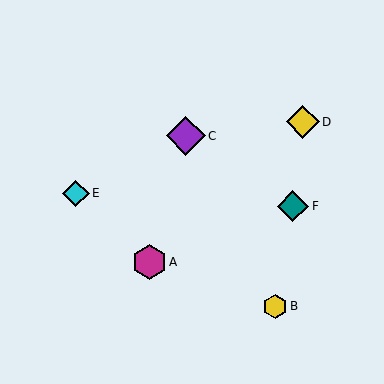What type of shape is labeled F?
Shape F is a teal diamond.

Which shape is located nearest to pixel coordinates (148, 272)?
The magenta hexagon (labeled A) at (149, 262) is nearest to that location.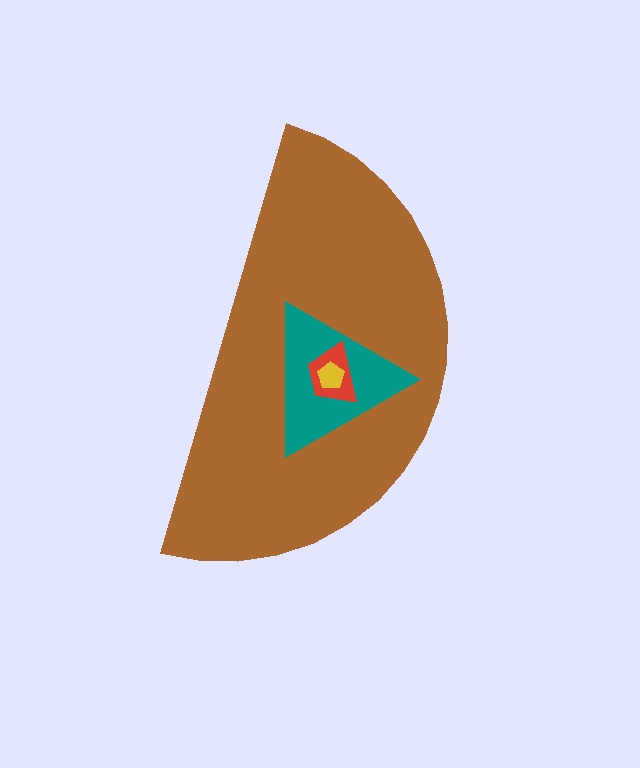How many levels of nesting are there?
4.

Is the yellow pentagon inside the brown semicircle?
Yes.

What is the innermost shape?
The yellow pentagon.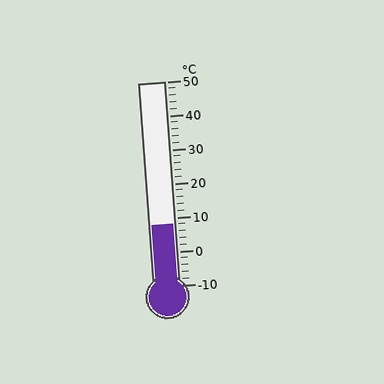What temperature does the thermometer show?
The thermometer shows approximately 8°C.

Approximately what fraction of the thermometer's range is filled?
The thermometer is filled to approximately 30% of its range.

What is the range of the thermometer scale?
The thermometer scale ranges from -10°C to 50°C.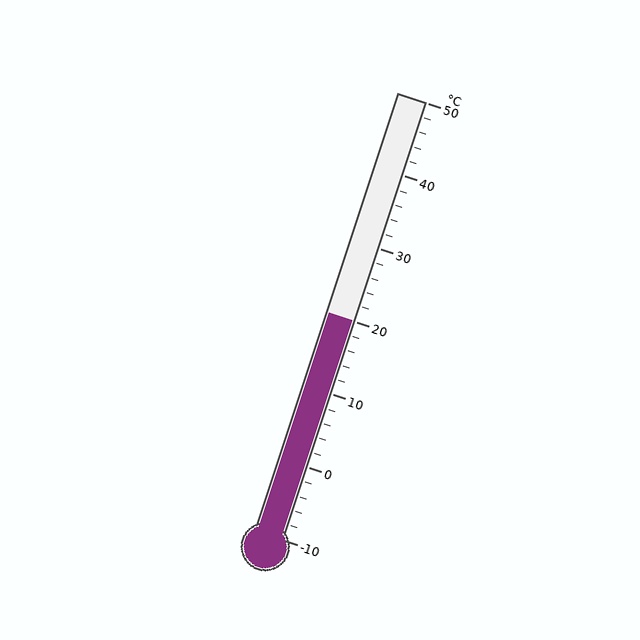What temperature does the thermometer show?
The thermometer shows approximately 20°C.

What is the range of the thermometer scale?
The thermometer scale ranges from -10°C to 50°C.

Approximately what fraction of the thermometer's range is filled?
The thermometer is filled to approximately 50% of its range.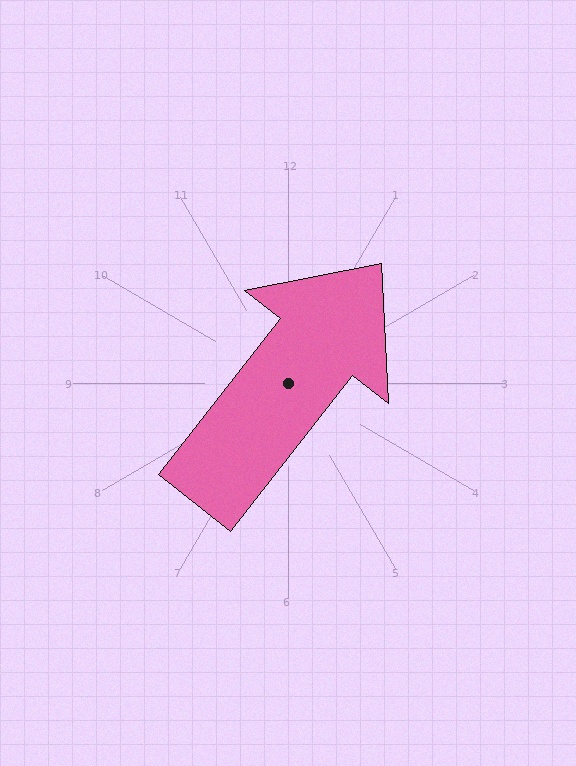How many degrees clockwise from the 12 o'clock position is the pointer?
Approximately 38 degrees.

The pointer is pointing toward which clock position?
Roughly 1 o'clock.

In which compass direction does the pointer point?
Northeast.